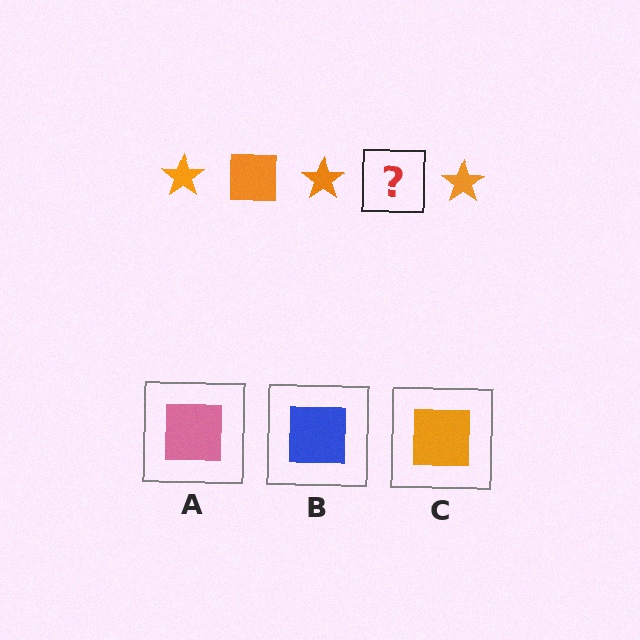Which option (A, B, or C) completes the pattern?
C.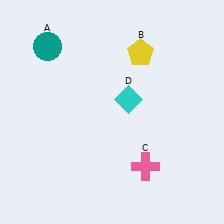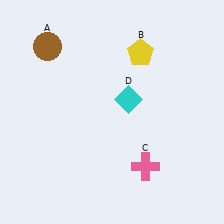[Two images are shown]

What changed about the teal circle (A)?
In Image 1, A is teal. In Image 2, it changed to brown.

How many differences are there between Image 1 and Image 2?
There is 1 difference between the two images.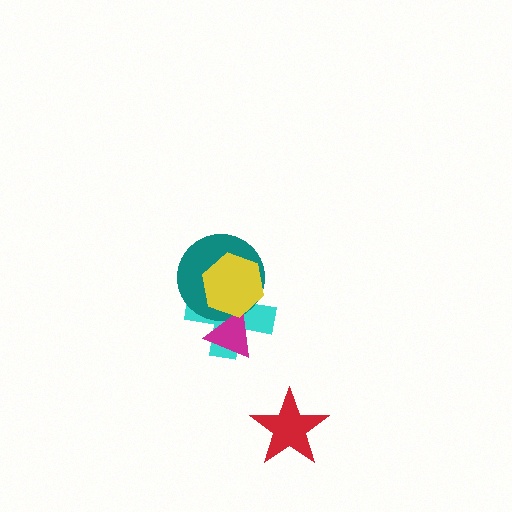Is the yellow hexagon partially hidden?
No, no other shape covers it.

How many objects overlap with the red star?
0 objects overlap with the red star.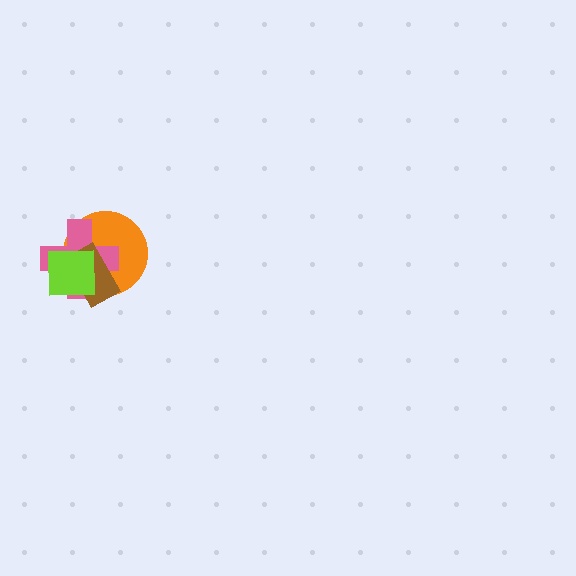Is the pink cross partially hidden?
Yes, it is partially covered by another shape.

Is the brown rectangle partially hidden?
Yes, it is partially covered by another shape.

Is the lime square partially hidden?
No, no other shape covers it.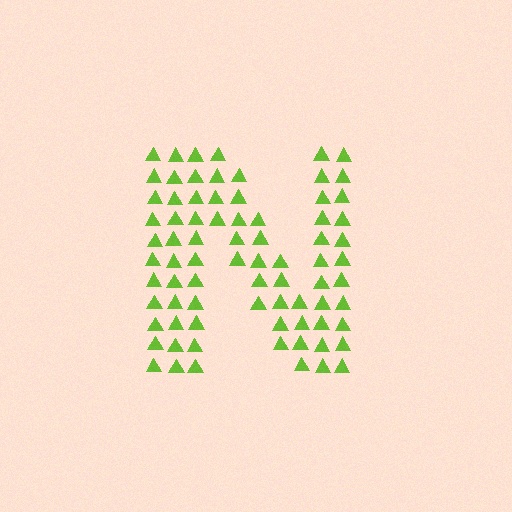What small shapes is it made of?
It is made of small triangles.